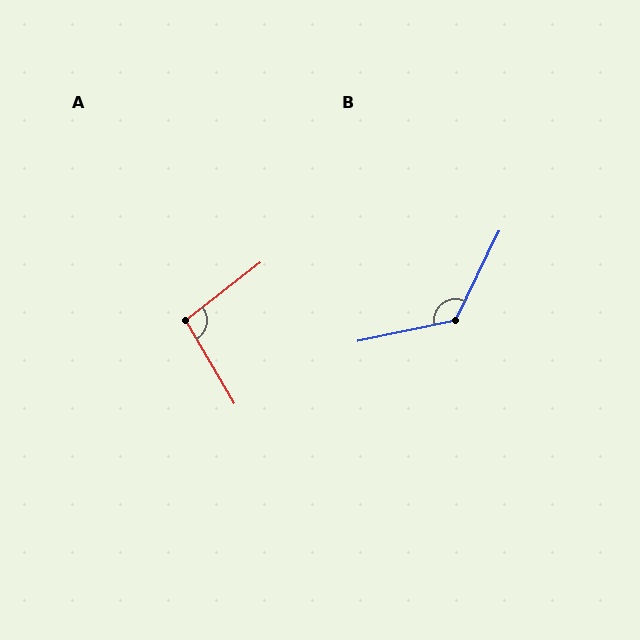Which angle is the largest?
B, at approximately 128 degrees.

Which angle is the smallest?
A, at approximately 98 degrees.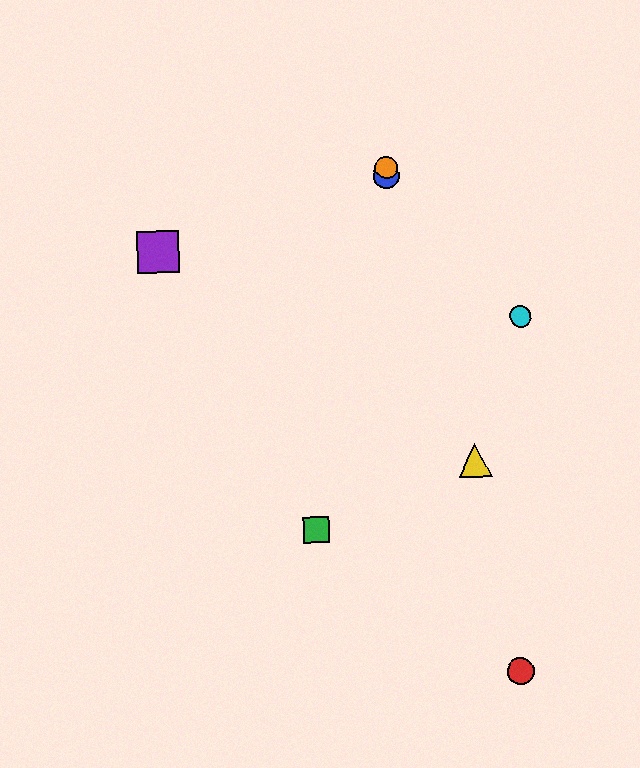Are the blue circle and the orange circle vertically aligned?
Yes, both are at x≈387.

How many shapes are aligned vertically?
2 shapes (the blue circle, the orange circle) are aligned vertically.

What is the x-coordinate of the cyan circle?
The cyan circle is at x≈520.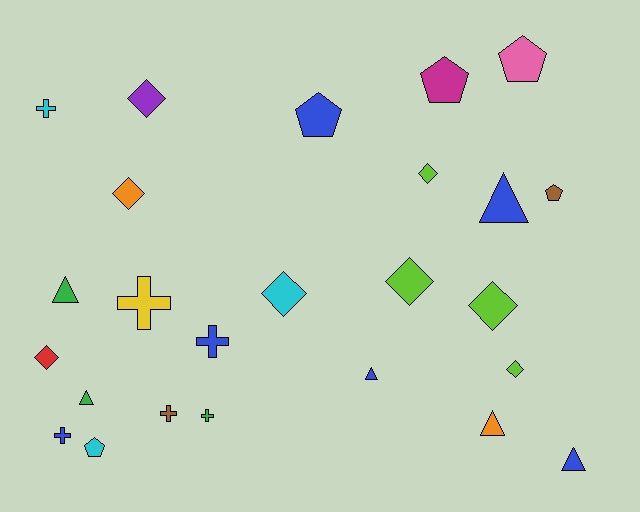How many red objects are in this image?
There is 1 red object.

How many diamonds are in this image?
There are 8 diamonds.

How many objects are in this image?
There are 25 objects.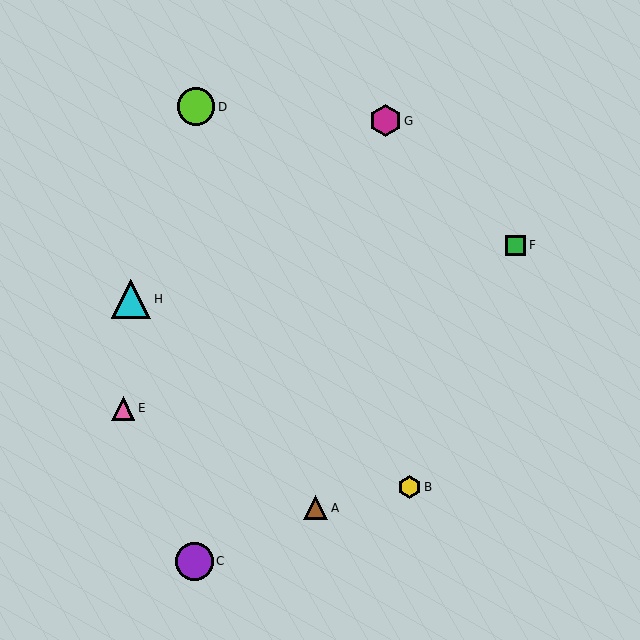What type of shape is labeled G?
Shape G is a magenta hexagon.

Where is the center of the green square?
The center of the green square is at (516, 245).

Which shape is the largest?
The cyan triangle (labeled H) is the largest.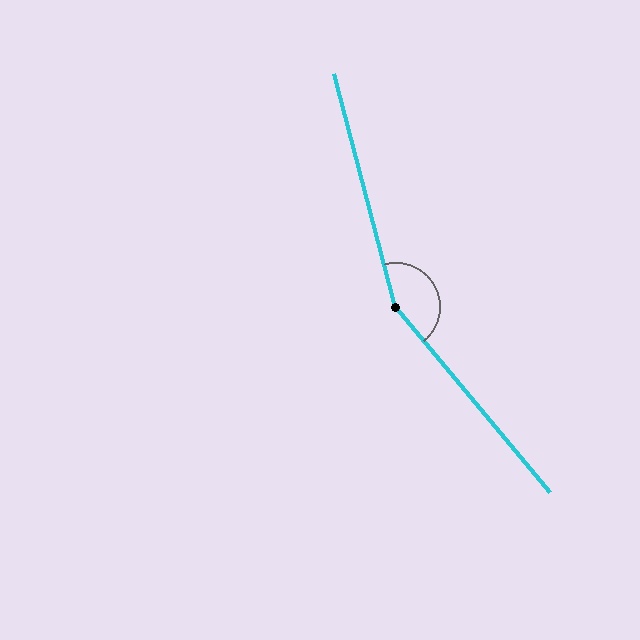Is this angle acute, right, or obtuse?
It is obtuse.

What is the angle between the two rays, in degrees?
Approximately 155 degrees.